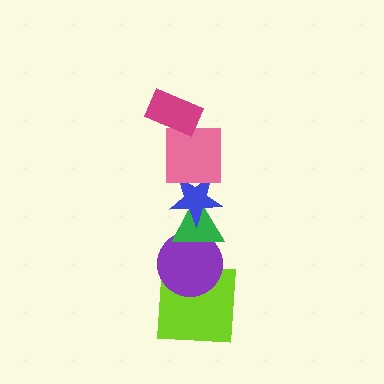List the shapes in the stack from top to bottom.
From top to bottom: the magenta rectangle, the pink square, the blue star, the green triangle, the purple circle, the lime square.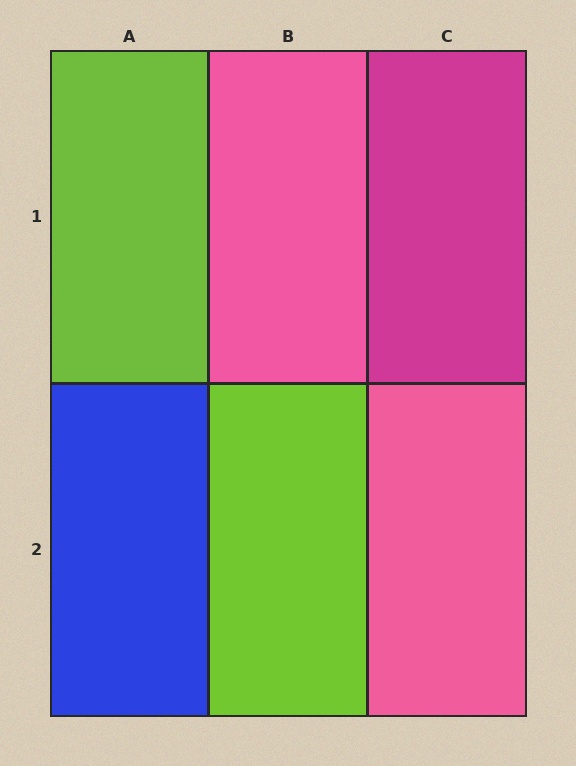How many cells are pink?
2 cells are pink.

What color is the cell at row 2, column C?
Pink.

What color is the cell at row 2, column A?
Blue.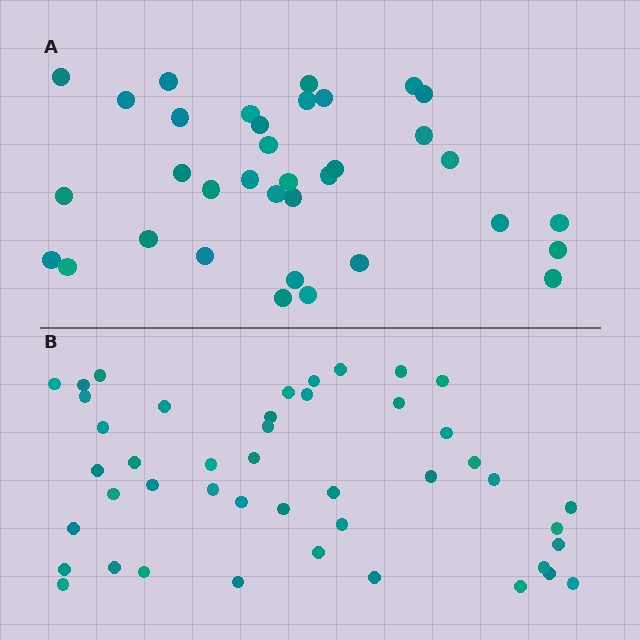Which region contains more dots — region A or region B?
Region B (the bottom region) has more dots.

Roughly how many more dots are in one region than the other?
Region B has roughly 10 or so more dots than region A.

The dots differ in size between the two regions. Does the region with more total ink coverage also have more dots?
No. Region A has more total ink coverage because its dots are larger, but region B actually contains more individual dots. Total area can be misleading — the number of items is what matters here.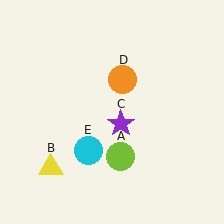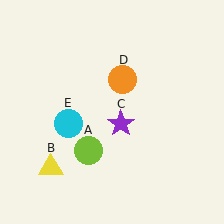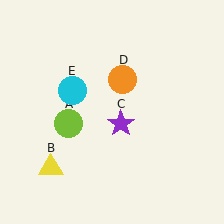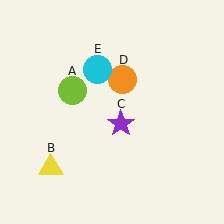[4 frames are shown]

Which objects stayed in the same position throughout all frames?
Yellow triangle (object B) and purple star (object C) and orange circle (object D) remained stationary.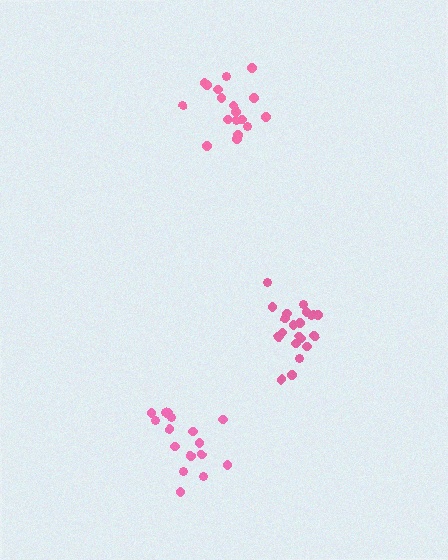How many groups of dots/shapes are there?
There are 3 groups.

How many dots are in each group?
Group 1: 16 dots, Group 2: 21 dots, Group 3: 19 dots (56 total).